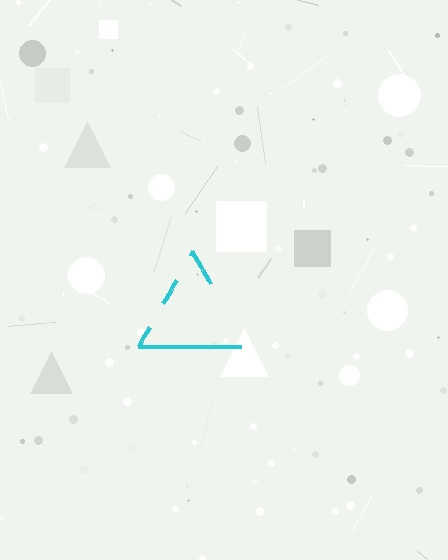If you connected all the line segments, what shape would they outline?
They would outline a triangle.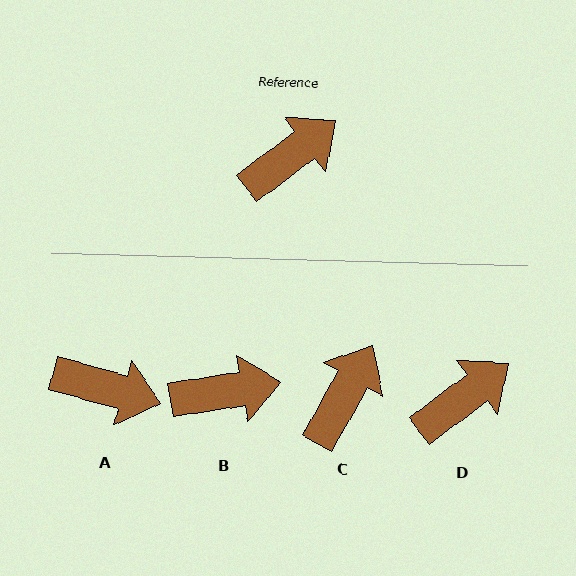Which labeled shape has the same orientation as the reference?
D.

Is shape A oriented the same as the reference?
No, it is off by about 53 degrees.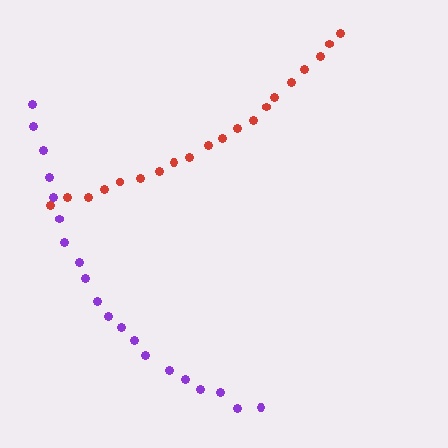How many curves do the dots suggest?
There are 2 distinct paths.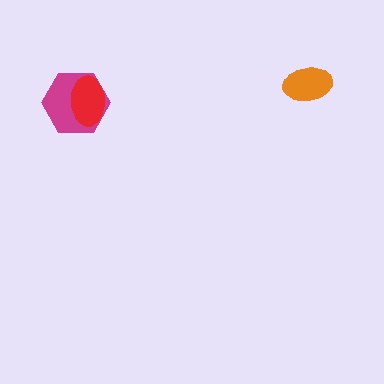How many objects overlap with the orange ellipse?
0 objects overlap with the orange ellipse.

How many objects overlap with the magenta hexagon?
1 object overlaps with the magenta hexagon.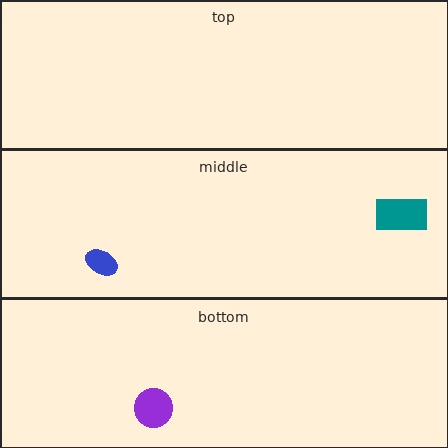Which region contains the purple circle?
The bottom region.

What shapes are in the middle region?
The blue ellipse, the teal rectangle.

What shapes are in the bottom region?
The purple circle.